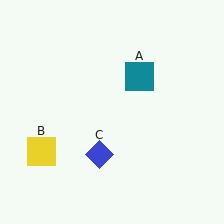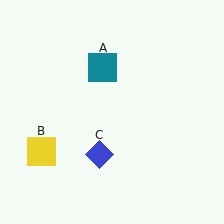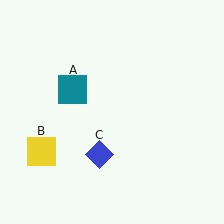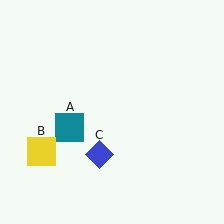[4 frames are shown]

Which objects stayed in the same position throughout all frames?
Yellow square (object B) and blue diamond (object C) remained stationary.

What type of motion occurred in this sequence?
The teal square (object A) rotated counterclockwise around the center of the scene.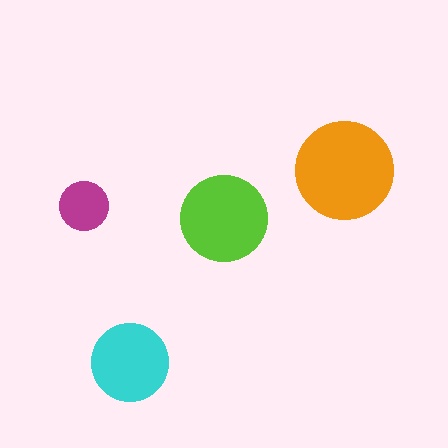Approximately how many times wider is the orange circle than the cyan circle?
About 1.5 times wider.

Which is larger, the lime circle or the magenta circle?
The lime one.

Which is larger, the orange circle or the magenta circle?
The orange one.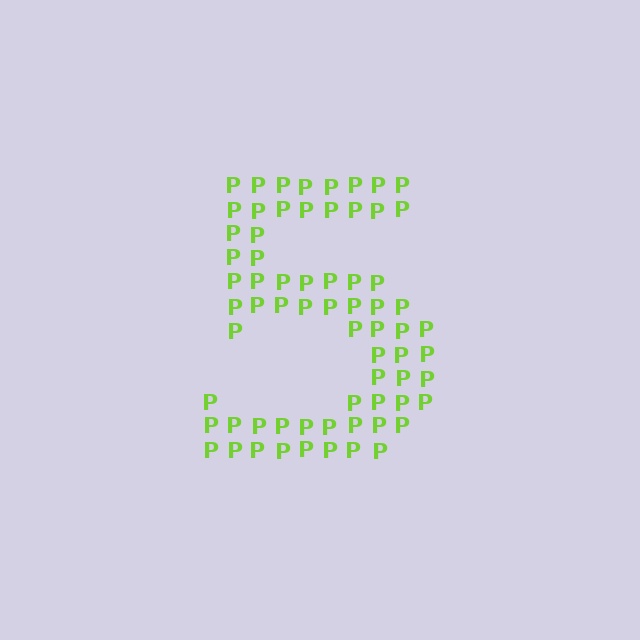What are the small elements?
The small elements are letter P's.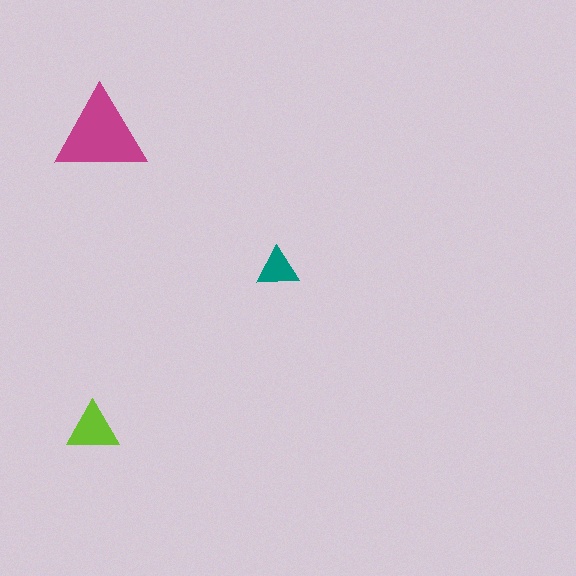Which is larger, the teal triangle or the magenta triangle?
The magenta one.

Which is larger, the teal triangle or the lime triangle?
The lime one.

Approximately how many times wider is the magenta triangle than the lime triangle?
About 1.5 times wider.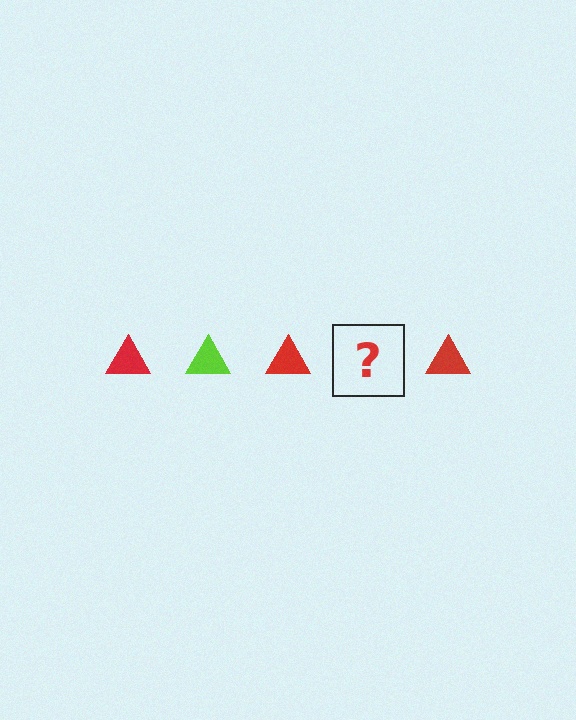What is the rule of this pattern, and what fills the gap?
The rule is that the pattern cycles through red, lime triangles. The gap should be filled with a lime triangle.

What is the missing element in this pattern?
The missing element is a lime triangle.